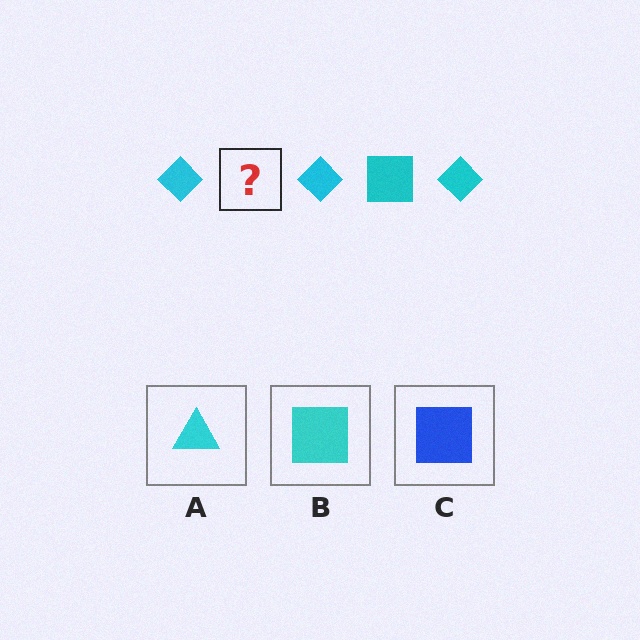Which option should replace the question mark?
Option B.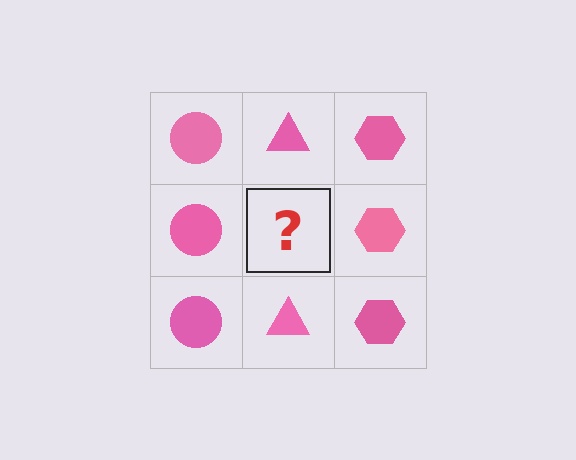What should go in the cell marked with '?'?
The missing cell should contain a pink triangle.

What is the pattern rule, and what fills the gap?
The rule is that each column has a consistent shape. The gap should be filled with a pink triangle.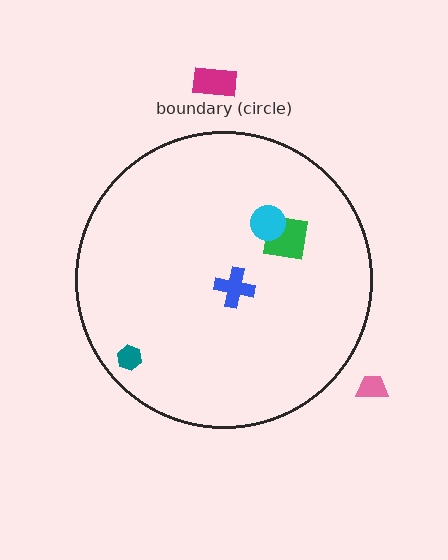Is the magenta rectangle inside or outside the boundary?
Outside.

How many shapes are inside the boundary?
4 inside, 2 outside.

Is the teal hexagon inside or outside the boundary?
Inside.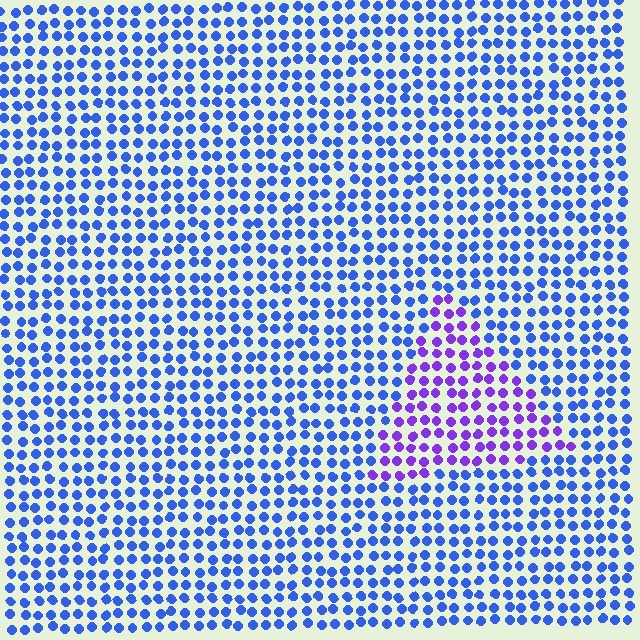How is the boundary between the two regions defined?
The boundary is defined purely by a slight shift in hue (about 44 degrees). Spacing, size, and orientation are identical on both sides.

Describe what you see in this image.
The image is filled with small blue elements in a uniform arrangement. A triangle-shaped region is visible where the elements are tinted to a slightly different hue, forming a subtle color boundary.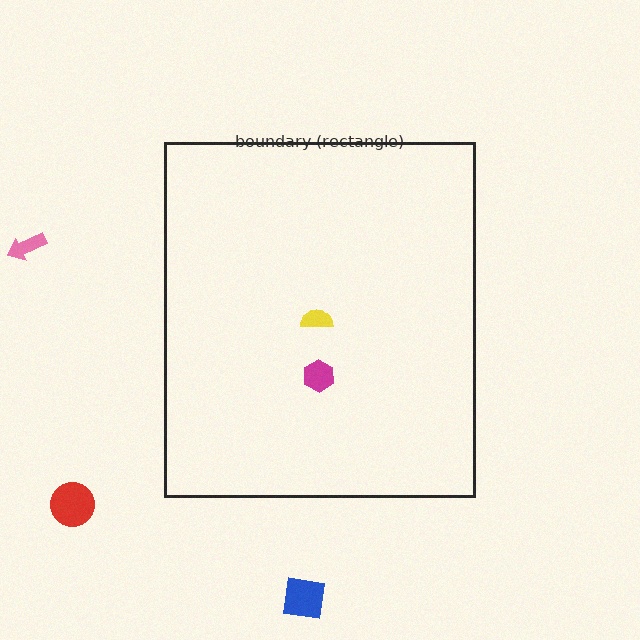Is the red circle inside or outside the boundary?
Outside.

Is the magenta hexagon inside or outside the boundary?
Inside.